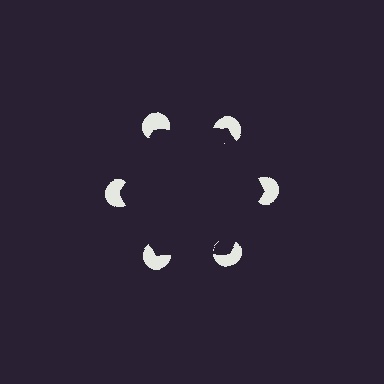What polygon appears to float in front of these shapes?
An illusory hexagon — its edges are inferred from the aligned wedge cuts in the pac-man discs, not physically drawn.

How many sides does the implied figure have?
6 sides.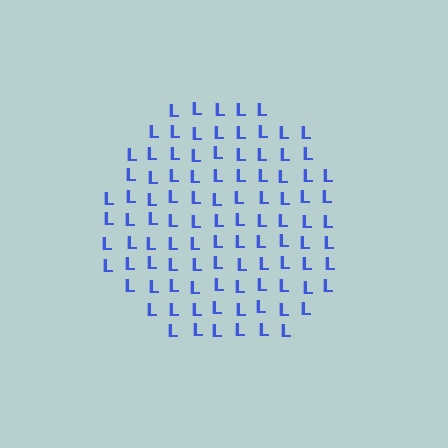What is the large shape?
The large shape is a circle.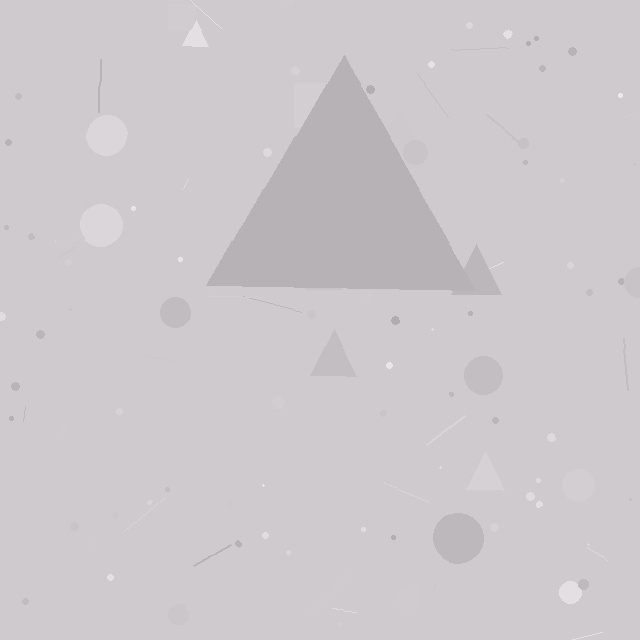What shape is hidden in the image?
A triangle is hidden in the image.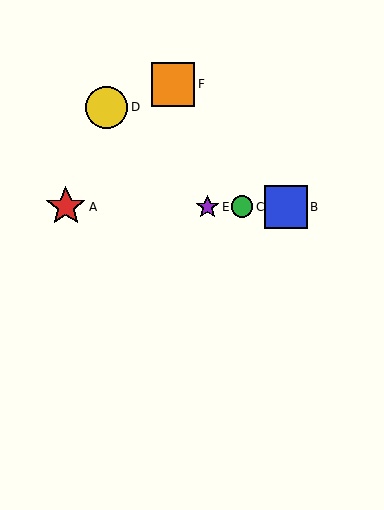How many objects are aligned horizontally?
4 objects (A, B, C, E) are aligned horizontally.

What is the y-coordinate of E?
Object E is at y≈207.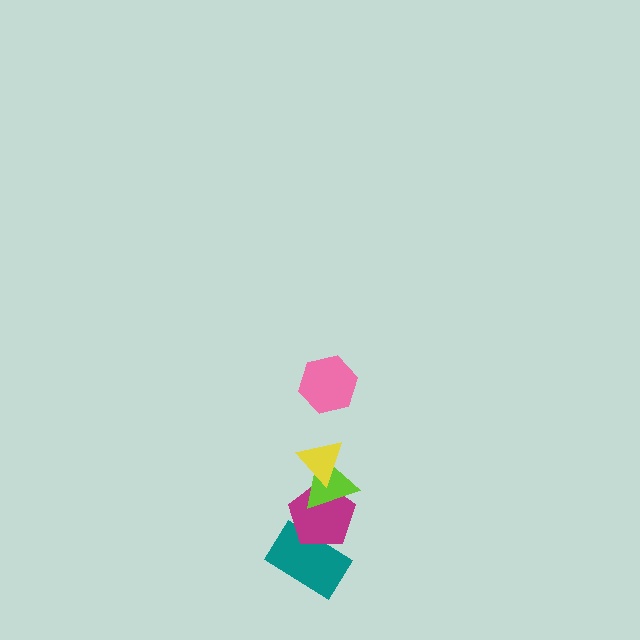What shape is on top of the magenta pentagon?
The lime triangle is on top of the magenta pentagon.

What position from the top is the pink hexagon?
The pink hexagon is 1st from the top.